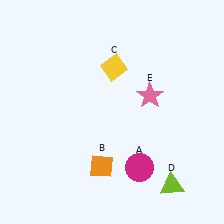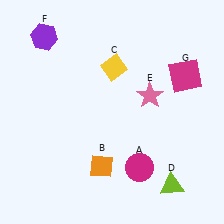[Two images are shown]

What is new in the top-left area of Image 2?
A purple hexagon (F) was added in the top-left area of Image 2.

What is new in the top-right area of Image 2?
A magenta square (G) was added in the top-right area of Image 2.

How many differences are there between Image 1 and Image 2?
There are 2 differences between the two images.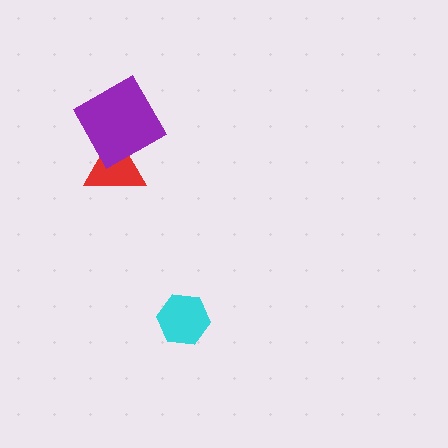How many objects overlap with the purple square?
1 object overlaps with the purple square.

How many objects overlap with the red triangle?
1 object overlaps with the red triangle.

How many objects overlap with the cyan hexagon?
0 objects overlap with the cyan hexagon.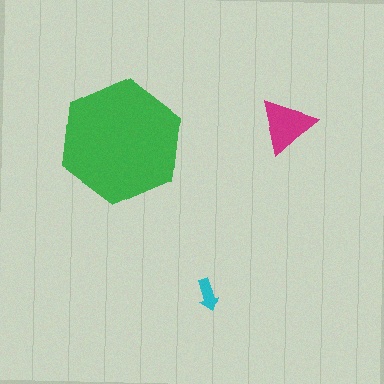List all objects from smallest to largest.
The cyan arrow, the magenta triangle, the green hexagon.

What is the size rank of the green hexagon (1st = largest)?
1st.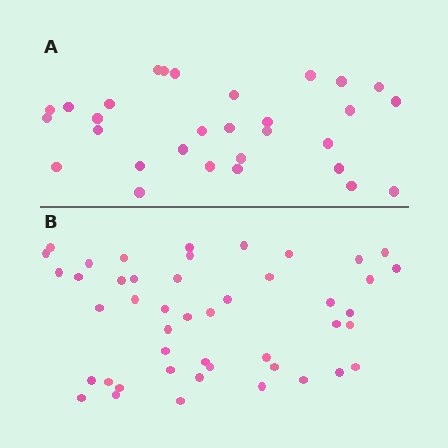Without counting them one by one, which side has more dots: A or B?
Region B (the bottom region) has more dots.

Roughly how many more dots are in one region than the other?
Region B has approximately 15 more dots than region A.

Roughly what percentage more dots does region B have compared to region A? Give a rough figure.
About 55% more.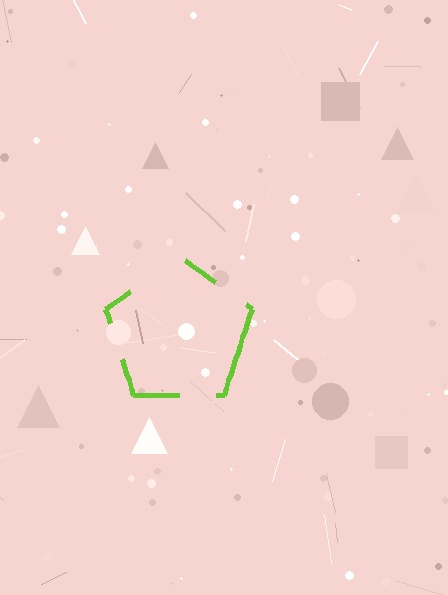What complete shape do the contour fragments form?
The contour fragments form a pentagon.